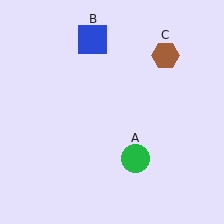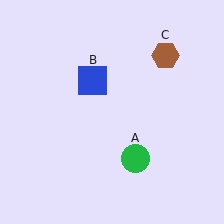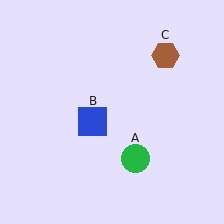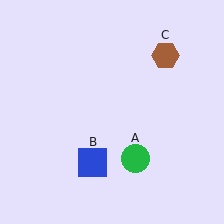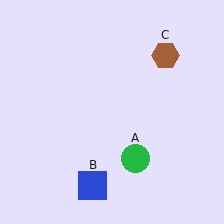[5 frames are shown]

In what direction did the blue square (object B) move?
The blue square (object B) moved down.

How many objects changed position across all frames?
1 object changed position: blue square (object B).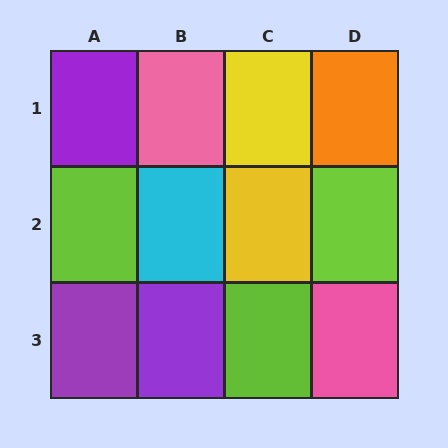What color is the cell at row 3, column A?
Purple.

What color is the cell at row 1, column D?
Orange.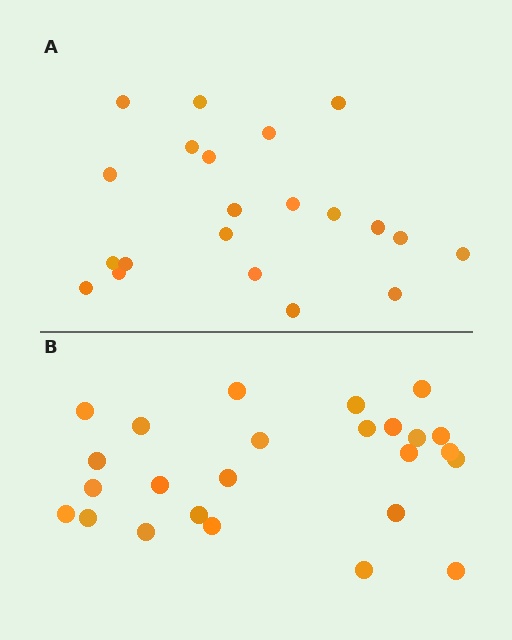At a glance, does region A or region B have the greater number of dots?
Region B (the bottom region) has more dots.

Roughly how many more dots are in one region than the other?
Region B has about 4 more dots than region A.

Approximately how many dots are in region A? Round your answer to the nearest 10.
About 20 dots. (The exact count is 21, which rounds to 20.)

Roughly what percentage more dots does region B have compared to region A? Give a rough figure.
About 20% more.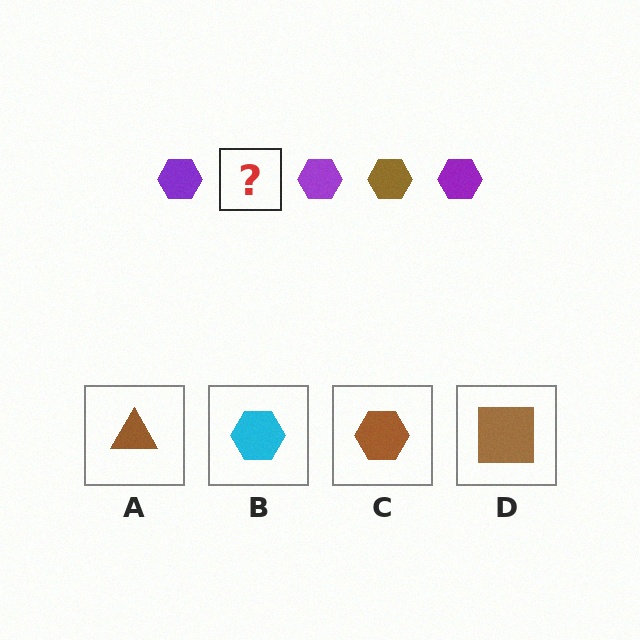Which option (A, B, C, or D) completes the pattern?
C.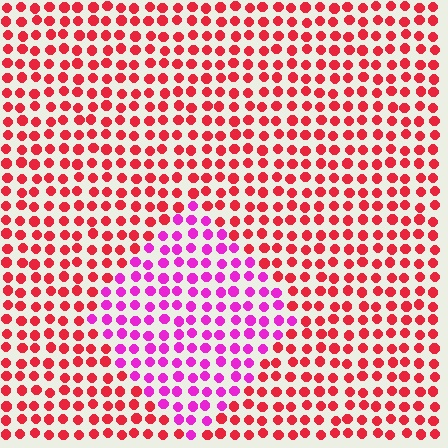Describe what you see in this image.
The image is filled with small red elements in a uniform arrangement. A diamond-shaped region is visible where the elements are tinted to a slightly different hue, forming a subtle color boundary.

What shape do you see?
I see a diamond.